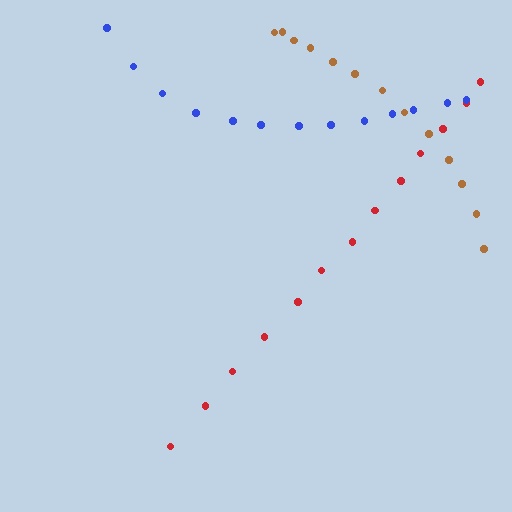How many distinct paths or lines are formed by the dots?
There are 3 distinct paths.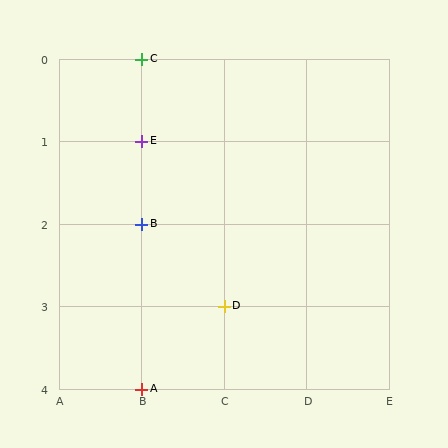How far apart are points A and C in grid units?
Points A and C are 4 rows apart.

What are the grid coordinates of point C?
Point C is at grid coordinates (B, 0).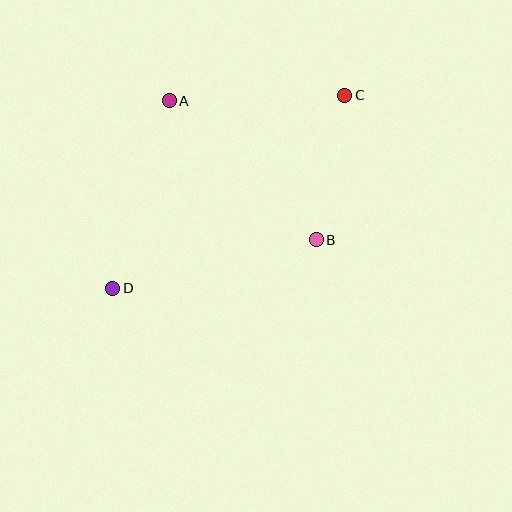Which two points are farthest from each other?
Points C and D are farthest from each other.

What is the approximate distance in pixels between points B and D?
The distance between B and D is approximately 210 pixels.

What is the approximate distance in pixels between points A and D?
The distance between A and D is approximately 196 pixels.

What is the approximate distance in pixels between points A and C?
The distance between A and C is approximately 175 pixels.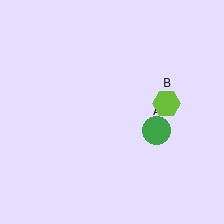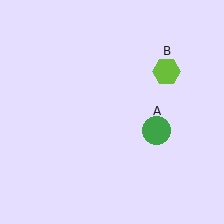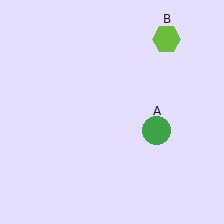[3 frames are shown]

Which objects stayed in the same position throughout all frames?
Green circle (object A) remained stationary.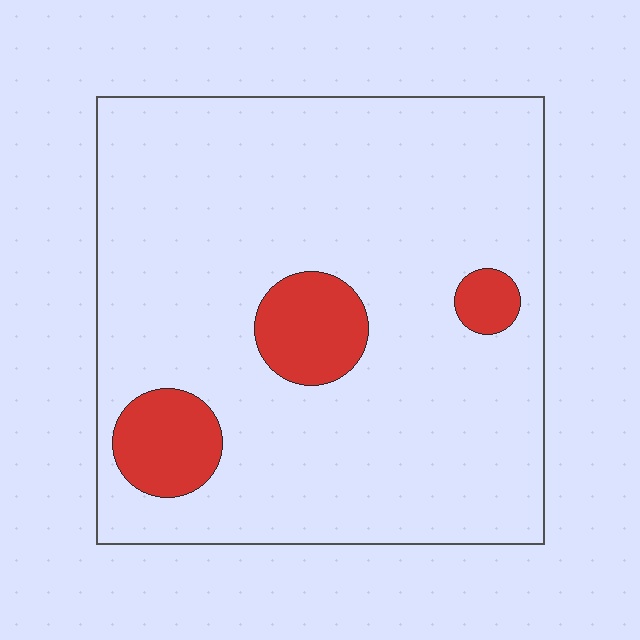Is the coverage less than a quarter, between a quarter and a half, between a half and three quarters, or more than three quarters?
Less than a quarter.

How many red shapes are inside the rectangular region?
3.